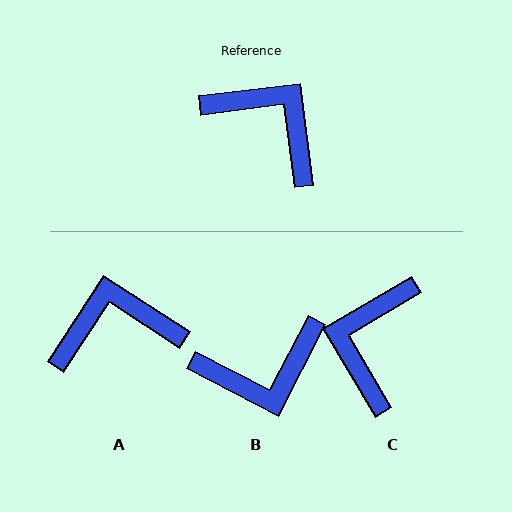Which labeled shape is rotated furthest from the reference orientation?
B, about 124 degrees away.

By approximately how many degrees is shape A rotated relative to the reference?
Approximately 50 degrees counter-clockwise.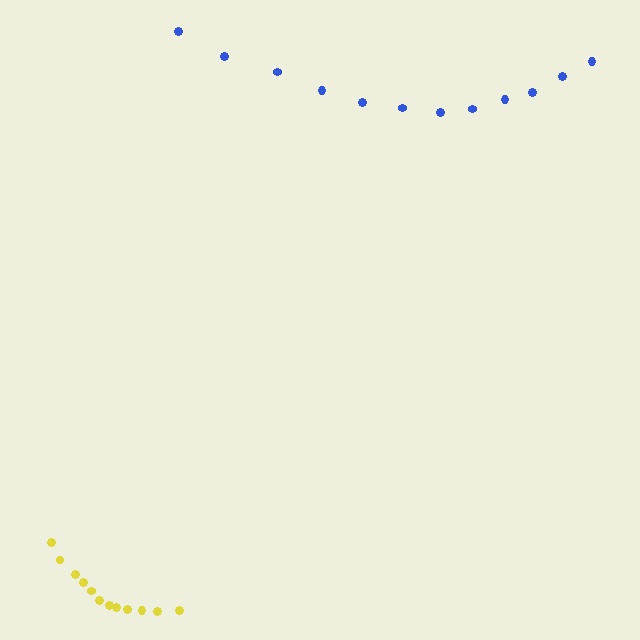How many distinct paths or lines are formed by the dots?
There are 2 distinct paths.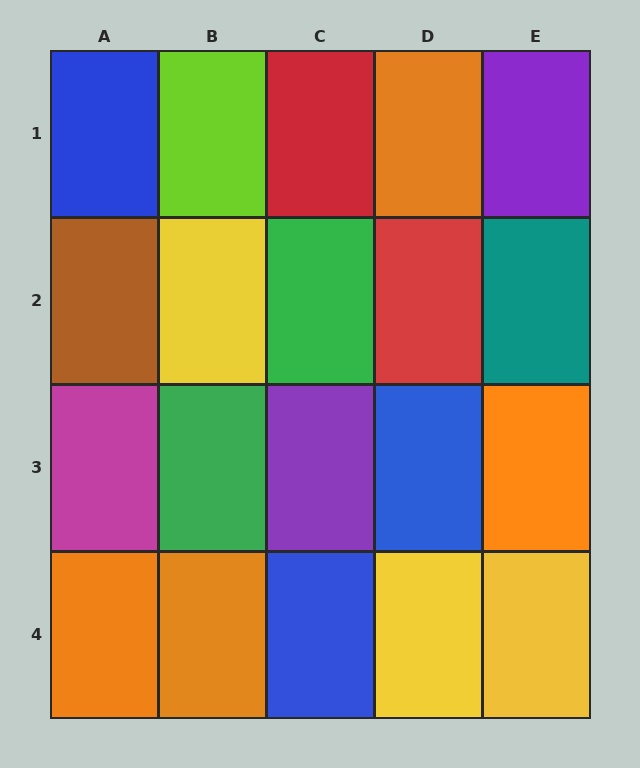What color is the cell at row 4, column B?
Orange.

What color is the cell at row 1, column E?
Purple.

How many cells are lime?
1 cell is lime.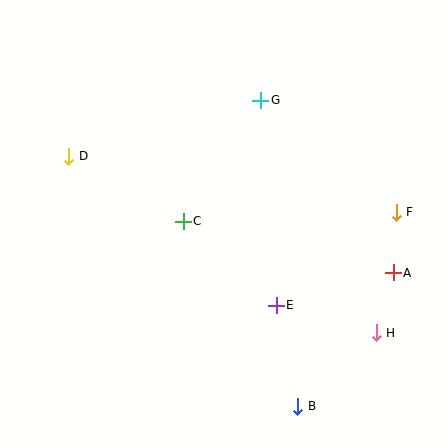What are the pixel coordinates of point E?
Point E is at (276, 305).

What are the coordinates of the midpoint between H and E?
The midpoint between H and E is at (326, 319).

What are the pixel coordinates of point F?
Point F is at (396, 212).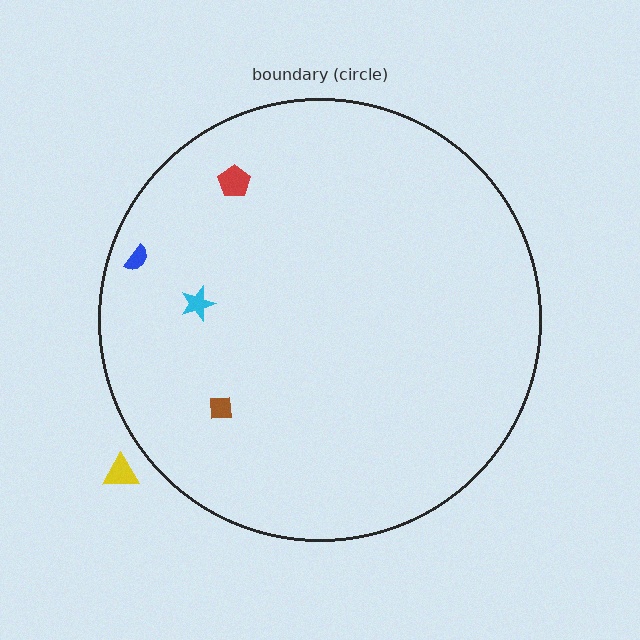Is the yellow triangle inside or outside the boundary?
Outside.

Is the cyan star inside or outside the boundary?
Inside.